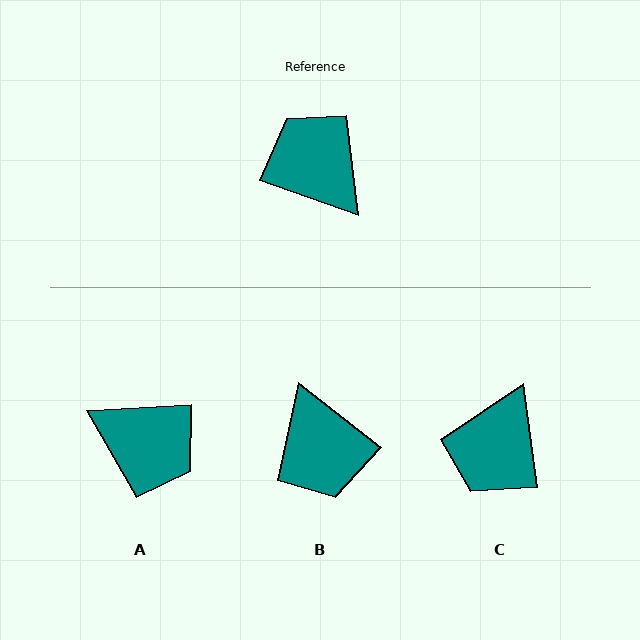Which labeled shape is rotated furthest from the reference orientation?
B, about 161 degrees away.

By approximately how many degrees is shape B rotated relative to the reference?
Approximately 161 degrees counter-clockwise.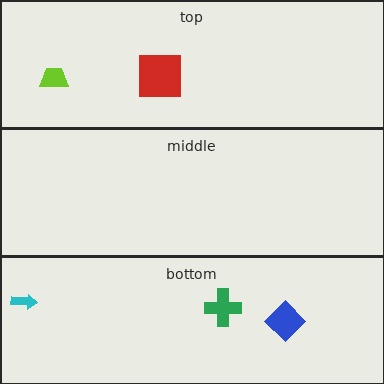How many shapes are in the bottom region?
3.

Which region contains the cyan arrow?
The bottom region.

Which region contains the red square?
The top region.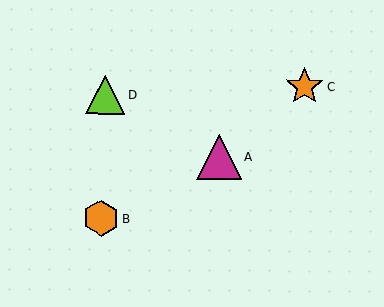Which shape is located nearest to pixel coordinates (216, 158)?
The magenta triangle (labeled A) at (219, 157) is nearest to that location.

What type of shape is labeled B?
Shape B is an orange hexagon.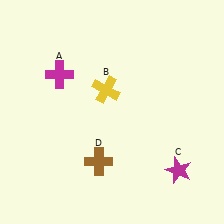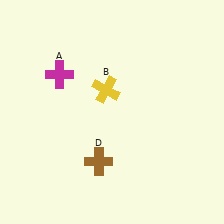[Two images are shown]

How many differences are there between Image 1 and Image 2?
There is 1 difference between the two images.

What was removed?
The magenta star (C) was removed in Image 2.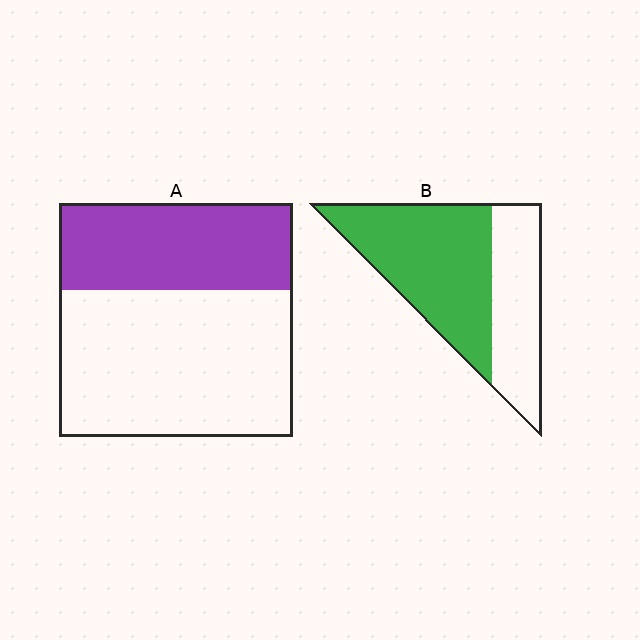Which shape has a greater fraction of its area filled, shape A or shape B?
Shape B.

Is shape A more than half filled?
No.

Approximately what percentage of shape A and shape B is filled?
A is approximately 35% and B is approximately 60%.